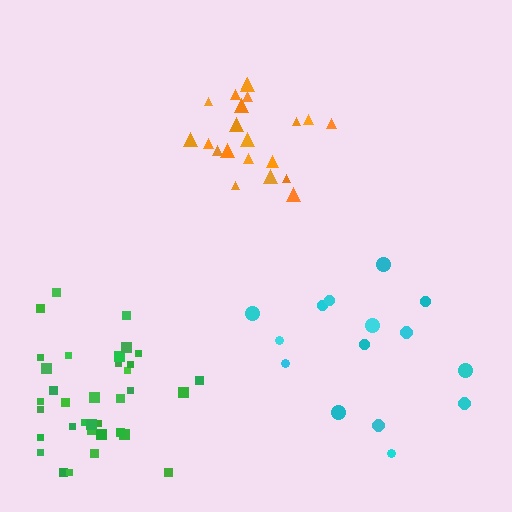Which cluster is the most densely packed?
Orange.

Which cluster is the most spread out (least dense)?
Cyan.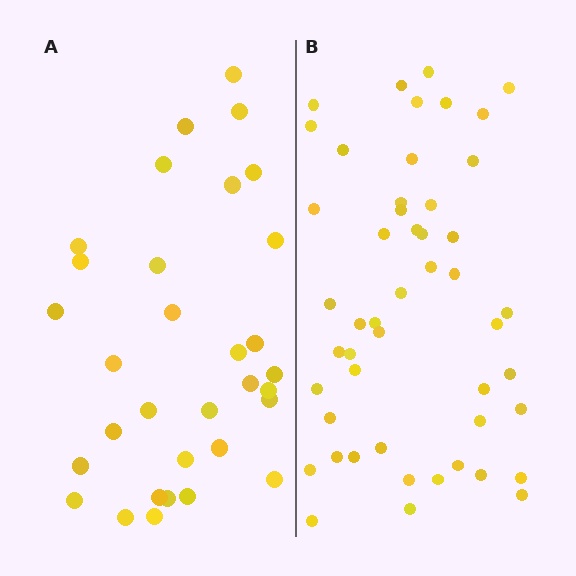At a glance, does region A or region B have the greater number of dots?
Region B (the right region) has more dots.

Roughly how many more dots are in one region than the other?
Region B has approximately 15 more dots than region A.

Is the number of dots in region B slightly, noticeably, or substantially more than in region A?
Region B has substantially more. The ratio is roughly 1.5 to 1.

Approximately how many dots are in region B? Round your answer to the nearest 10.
About 50 dots. (The exact count is 49, which rounds to 50.)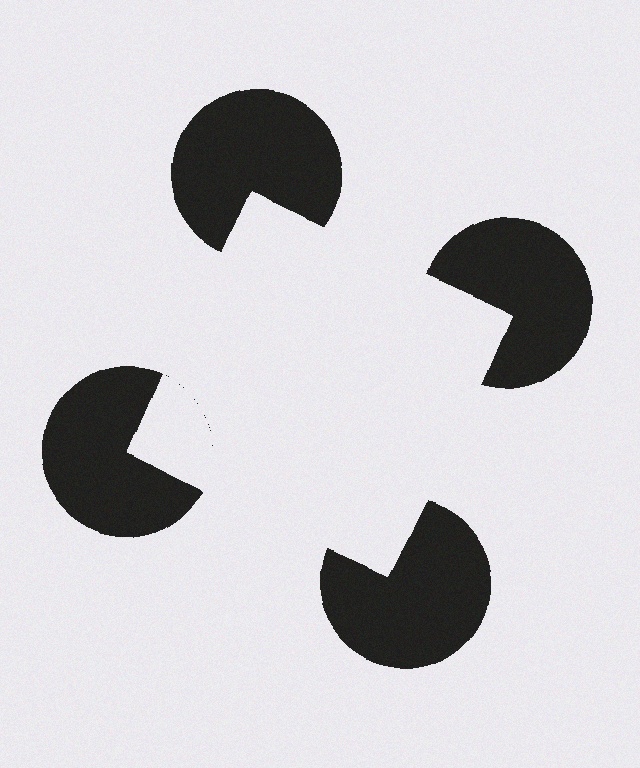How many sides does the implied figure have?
4 sides.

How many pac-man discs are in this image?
There are 4 — one at each vertex of the illusory square.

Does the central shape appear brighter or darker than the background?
It typically appears slightly brighter than the background, even though no actual brightness change is drawn.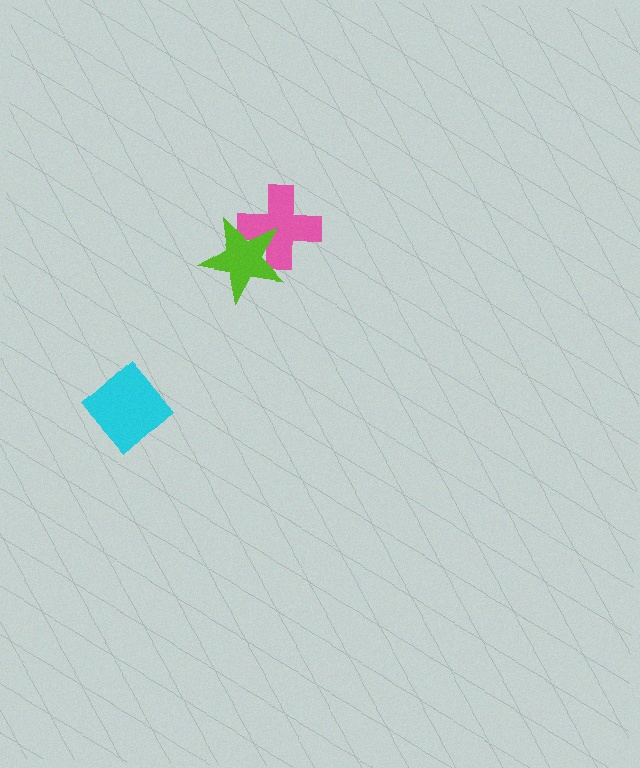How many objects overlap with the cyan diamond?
0 objects overlap with the cyan diamond.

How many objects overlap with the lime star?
1 object overlaps with the lime star.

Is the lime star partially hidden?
No, no other shape covers it.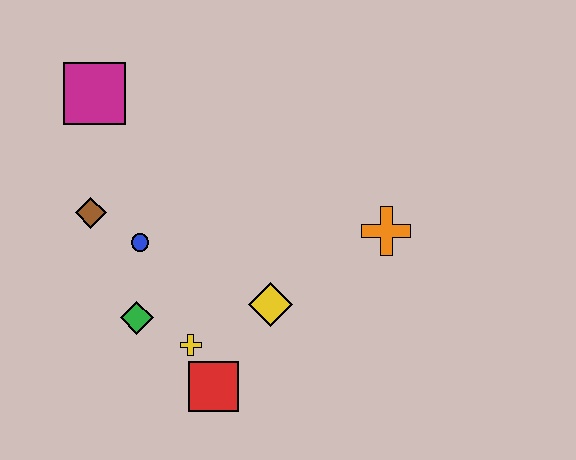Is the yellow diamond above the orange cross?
No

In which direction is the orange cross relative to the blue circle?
The orange cross is to the right of the blue circle.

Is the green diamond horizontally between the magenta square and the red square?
Yes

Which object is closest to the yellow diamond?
The yellow cross is closest to the yellow diamond.